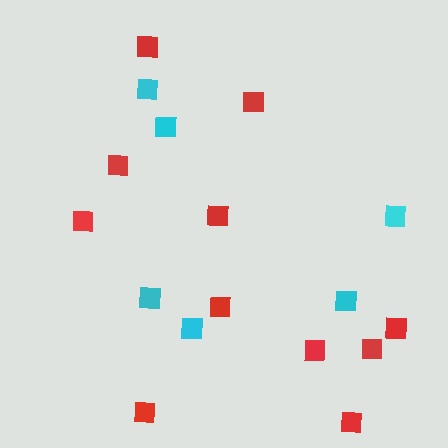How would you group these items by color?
There are 2 groups: one group of red squares (11) and one group of cyan squares (6).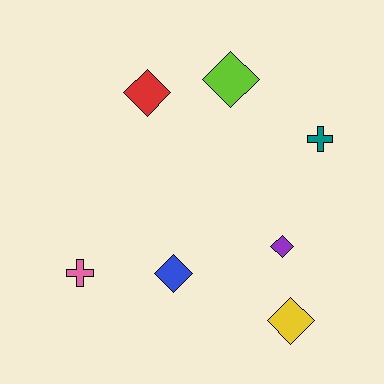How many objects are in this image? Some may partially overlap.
There are 7 objects.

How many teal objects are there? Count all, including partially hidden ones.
There is 1 teal object.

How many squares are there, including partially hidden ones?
There are no squares.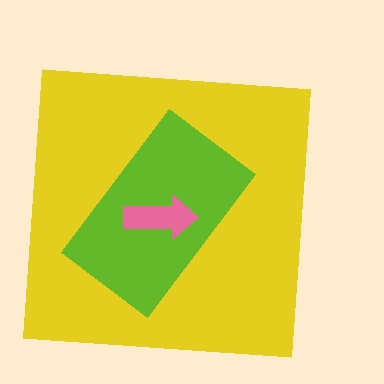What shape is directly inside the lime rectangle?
The pink arrow.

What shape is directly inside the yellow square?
The lime rectangle.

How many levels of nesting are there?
3.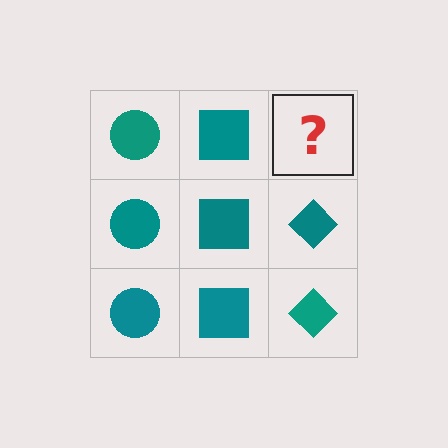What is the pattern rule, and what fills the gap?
The rule is that each column has a consistent shape. The gap should be filled with a teal diamond.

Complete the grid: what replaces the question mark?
The question mark should be replaced with a teal diamond.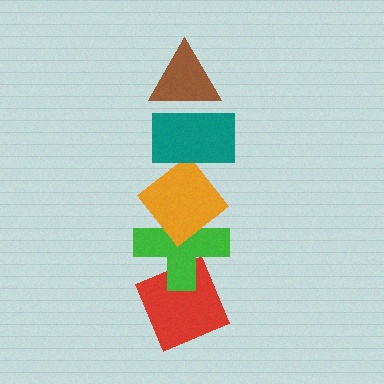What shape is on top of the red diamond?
The green cross is on top of the red diamond.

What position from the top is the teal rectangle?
The teal rectangle is 2nd from the top.